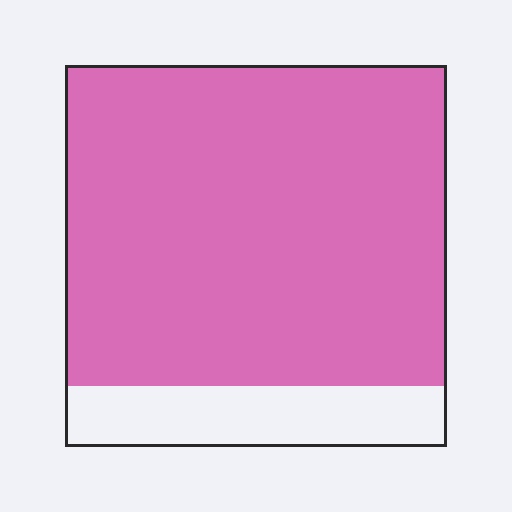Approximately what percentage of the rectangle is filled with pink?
Approximately 85%.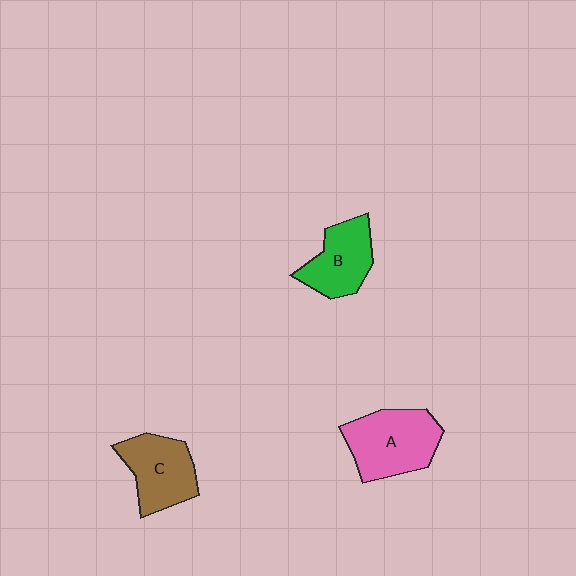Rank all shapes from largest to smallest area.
From largest to smallest: A (pink), C (brown), B (green).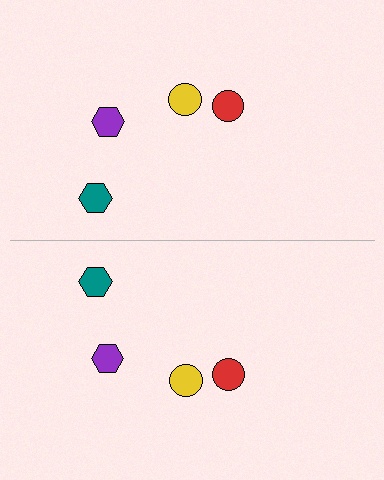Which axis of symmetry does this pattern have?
The pattern has a horizontal axis of symmetry running through the center of the image.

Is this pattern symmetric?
Yes, this pattern has bilateral (reflection) symmetry.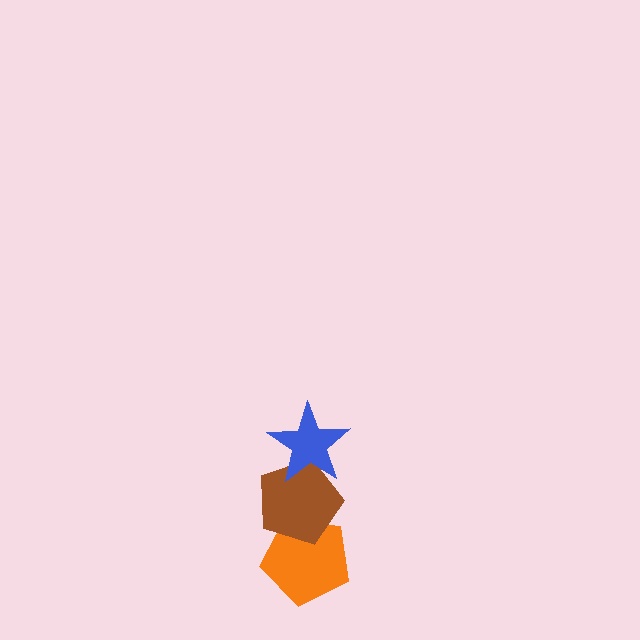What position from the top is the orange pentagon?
The orange pentagon is 3rd from the top.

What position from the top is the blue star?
The blue star is 1st from the top.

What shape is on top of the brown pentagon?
The blue star is on top of the brown pentagon.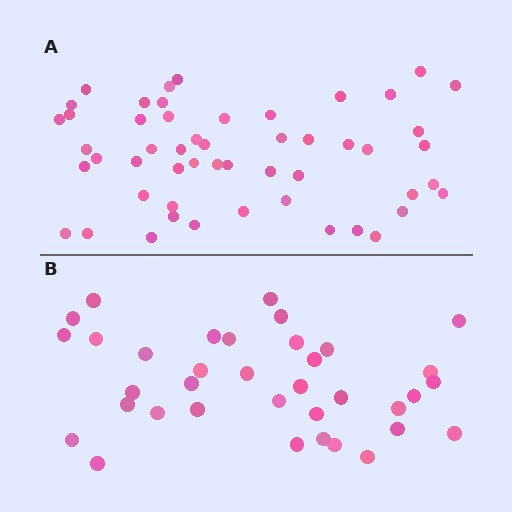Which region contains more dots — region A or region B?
Region A (the top region) has more dots.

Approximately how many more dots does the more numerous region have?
Region A has approximately 15 more dots than region B.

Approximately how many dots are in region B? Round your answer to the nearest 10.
About 40 dots. (The exact count is 36, which rounds to 40.)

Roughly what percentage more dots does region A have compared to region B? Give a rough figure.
About 45% more.